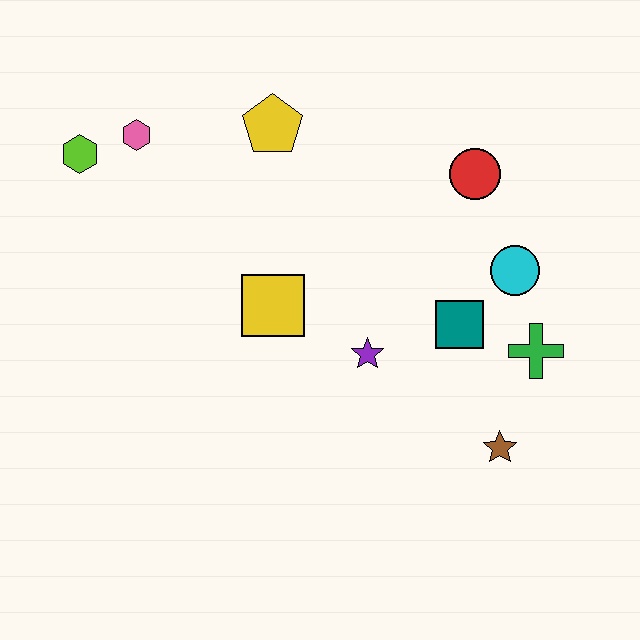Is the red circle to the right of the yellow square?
Yes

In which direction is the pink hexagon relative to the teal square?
The pink hexagon is to the left of the teal square.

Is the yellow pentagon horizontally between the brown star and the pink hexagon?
Yes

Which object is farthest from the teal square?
The lime hexagon is farthest from the teal square.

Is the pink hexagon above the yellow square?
Yes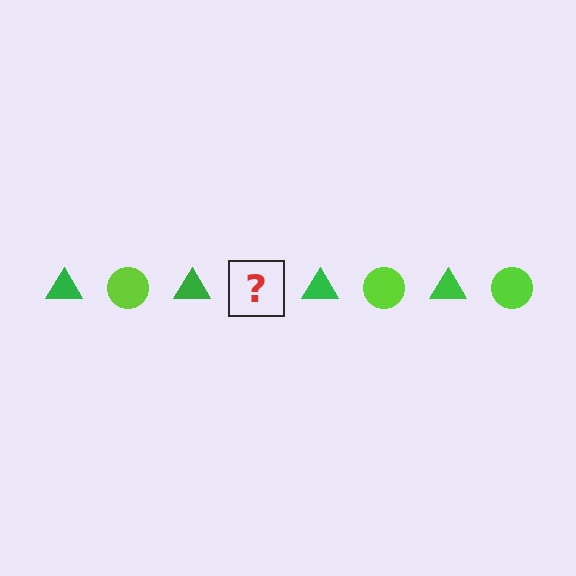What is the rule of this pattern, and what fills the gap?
The rule is that the pattern alternates between green triangle and lime circle. The gap should be filled with a lime circle.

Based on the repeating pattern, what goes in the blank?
The blank should be a lime circle.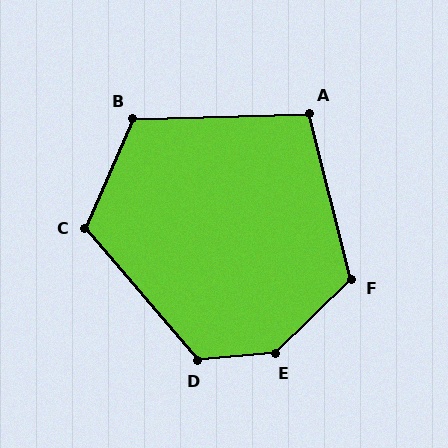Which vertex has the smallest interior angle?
A, at approximately 103 degrees.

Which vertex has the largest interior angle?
E, at approximately 141 degrees.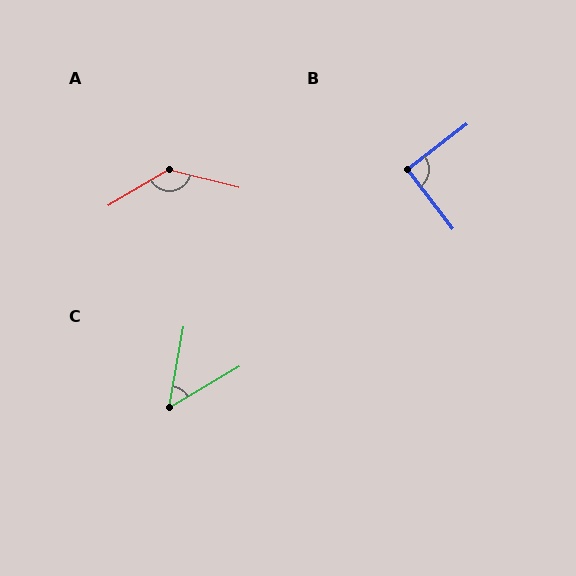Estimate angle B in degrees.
Approximately 90 degrees.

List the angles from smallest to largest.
C (49°), B (90°), A (135°).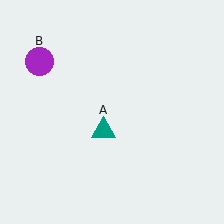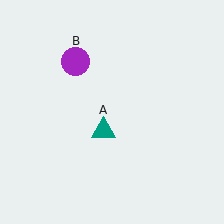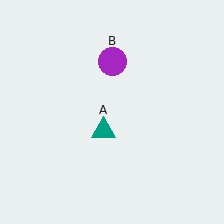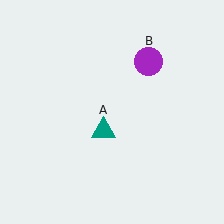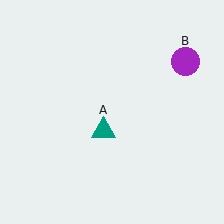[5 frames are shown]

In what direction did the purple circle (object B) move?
The purple circle (object B) moved right.